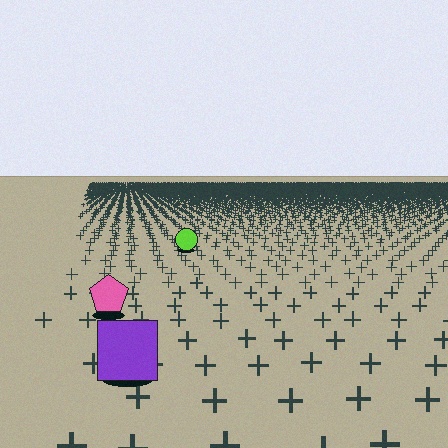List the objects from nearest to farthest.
From nearest to farthest: the purple square, the pink pentagon, the lime circle.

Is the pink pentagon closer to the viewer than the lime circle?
Yes. The pink pentagon is closer — you can tell from the texture gradient: the ground texture is coarser near it.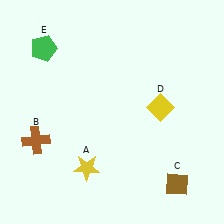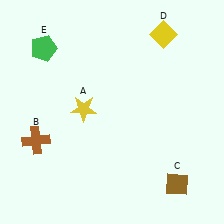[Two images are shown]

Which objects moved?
The objects that moved are: the yellow star (A), the yellow diamond (D).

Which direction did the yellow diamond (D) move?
The yellow diamond (D) moved up.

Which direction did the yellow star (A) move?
The yellow star (A) moved up.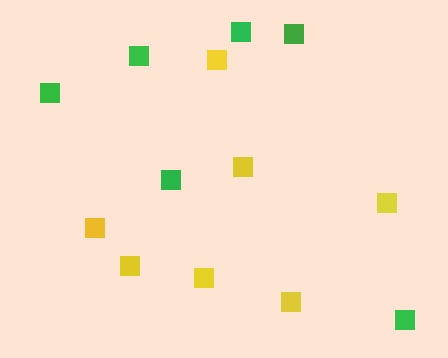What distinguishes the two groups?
There are 2 groups: one group of yellow squares (7) and one group of green squares (6).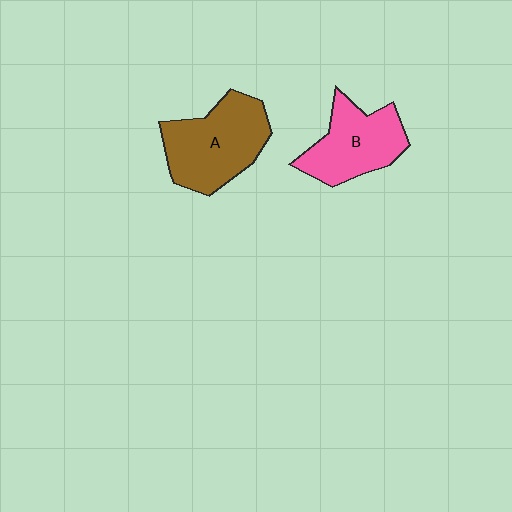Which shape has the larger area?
Shape A (brown).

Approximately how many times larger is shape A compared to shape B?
Approximately 1.2 times.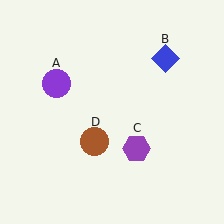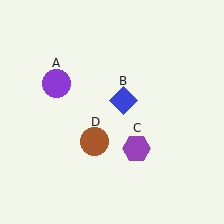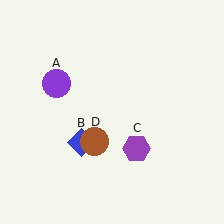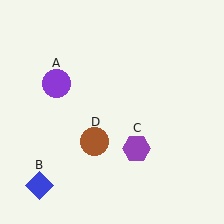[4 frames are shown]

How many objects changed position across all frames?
1 object changed position: blue diamond (object B).